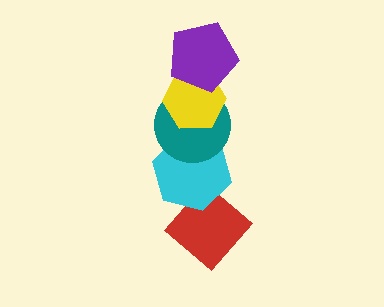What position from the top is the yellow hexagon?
The yellow hexagon is 2nd from the top.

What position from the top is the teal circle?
The teal circle is 3rd from the top.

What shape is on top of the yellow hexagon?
The purple pentagon is on top of the yellow hexagon.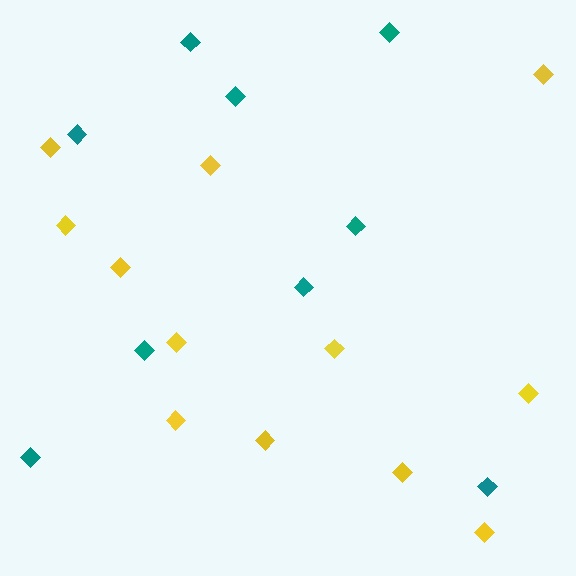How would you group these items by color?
There are 2 groups: one group of teal diamonds (9) and one group of yellow diamonds (12).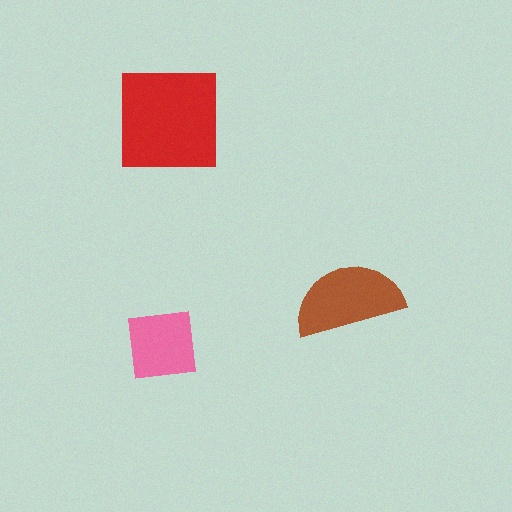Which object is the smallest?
The pink square.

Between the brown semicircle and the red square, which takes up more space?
The red square.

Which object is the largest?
The red square.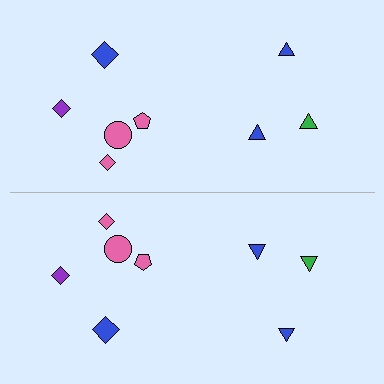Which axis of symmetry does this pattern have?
The pattern has a horizontal axis of symmetry running through the center of the image.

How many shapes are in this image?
There are 16 shapes in this image.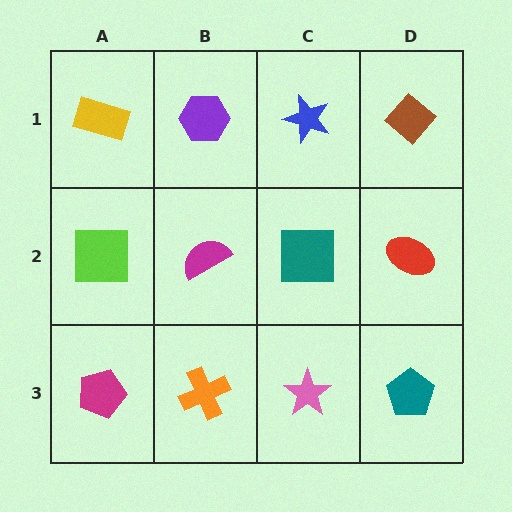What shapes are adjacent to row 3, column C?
A teal square (row 2, column C), an orange cross (row 3, column B), a teal pentagon (row 3, column D).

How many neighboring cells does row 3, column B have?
3.